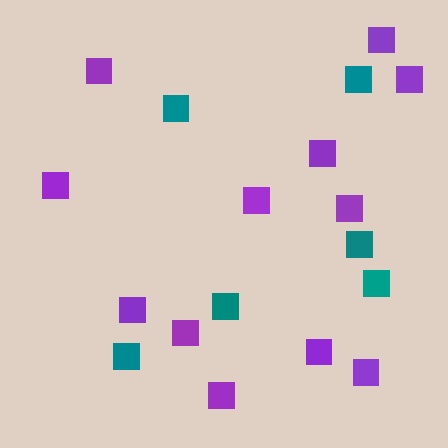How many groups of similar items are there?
There are 2 groups: one group of teal squares (6) and one group of purple squares (12).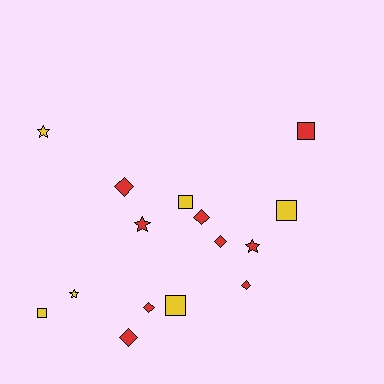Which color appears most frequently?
Red, with 9 objects.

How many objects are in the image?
There are 15 objects.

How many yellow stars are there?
There are 2 yellow stars.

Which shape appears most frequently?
Diamond, with 6 objects.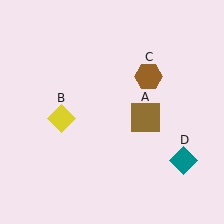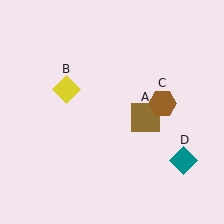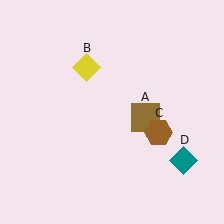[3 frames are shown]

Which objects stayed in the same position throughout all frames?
Brown square (object A) and teal diamond (object D) remained stationary.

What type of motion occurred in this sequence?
The yellow diamond (object B), brown hexagon (object C) rotated clockwise around the center of the scene.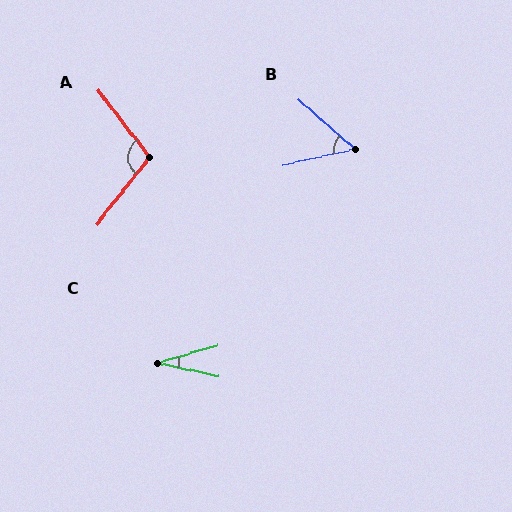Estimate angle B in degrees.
Approximately 54 degrees.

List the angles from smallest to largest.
C (28°), B (54°), A (104°).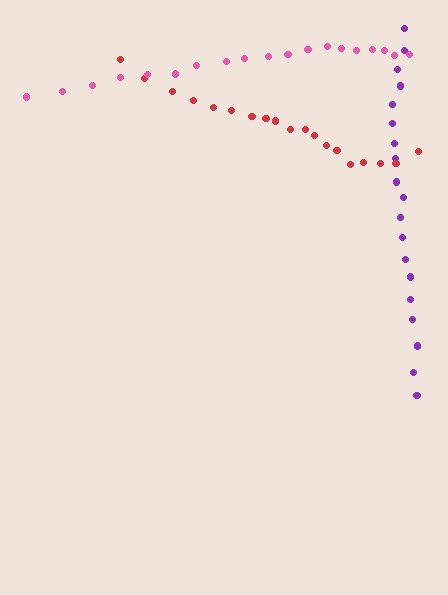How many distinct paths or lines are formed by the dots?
There are 3 distinct paths.